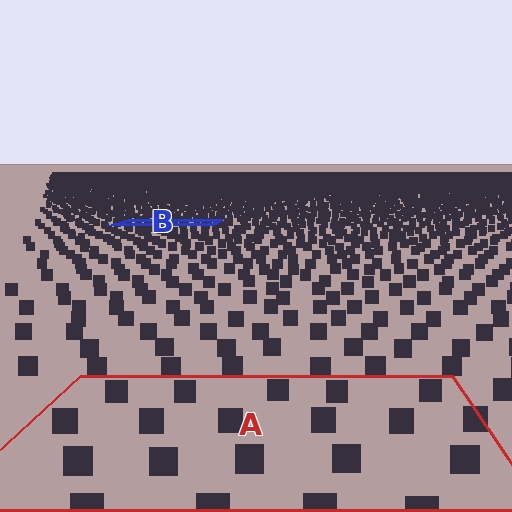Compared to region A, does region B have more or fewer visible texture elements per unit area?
Region B has more texture elements per unit area — they are packed more densely because it is farther away.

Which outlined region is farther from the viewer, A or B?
Region B is farther from the viewer — the texture elements inside it appear smaller and more densely packed.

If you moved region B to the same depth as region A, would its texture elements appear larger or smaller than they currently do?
They would appear larger. At a closer depth, the same texture elements are projected at a bigger on-screen size.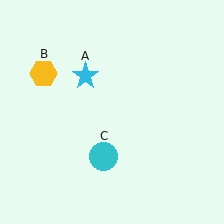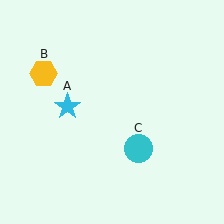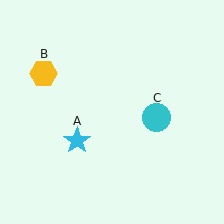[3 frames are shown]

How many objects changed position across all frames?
2 objects changed position: cyan star (object A), cyan circle (object C).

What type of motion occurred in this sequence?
The cyan star (object A), cyan circle (object C) rotated counterclockwise around the center of the scene.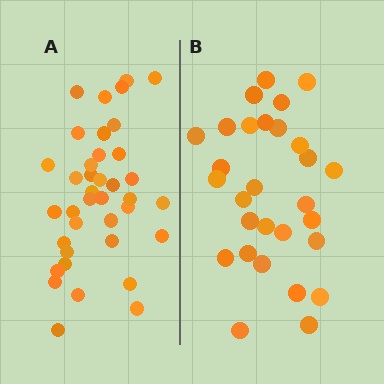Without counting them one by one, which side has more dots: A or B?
Region A (the left region) has more dots.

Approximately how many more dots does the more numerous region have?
Region A has roughly 8 or so more dots than region B.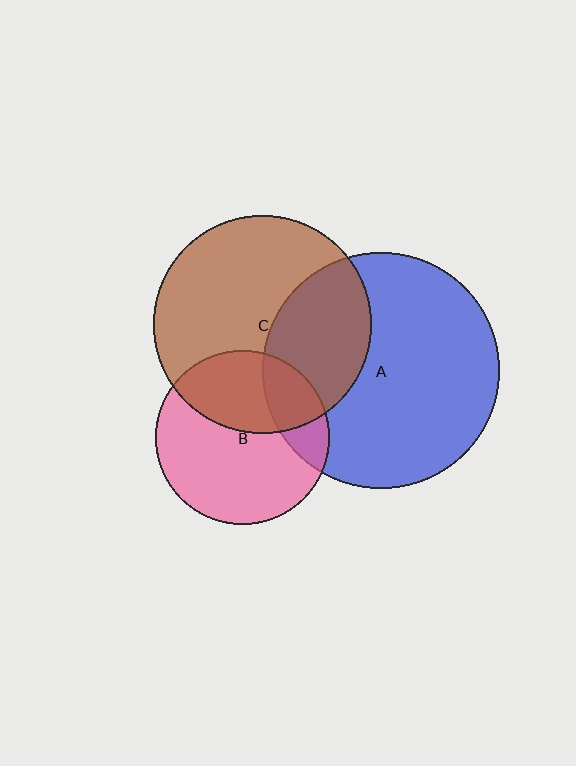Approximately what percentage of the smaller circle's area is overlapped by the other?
Approximately 35%.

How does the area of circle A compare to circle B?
Approximately 1.8 times.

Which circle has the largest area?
Circle A (blue).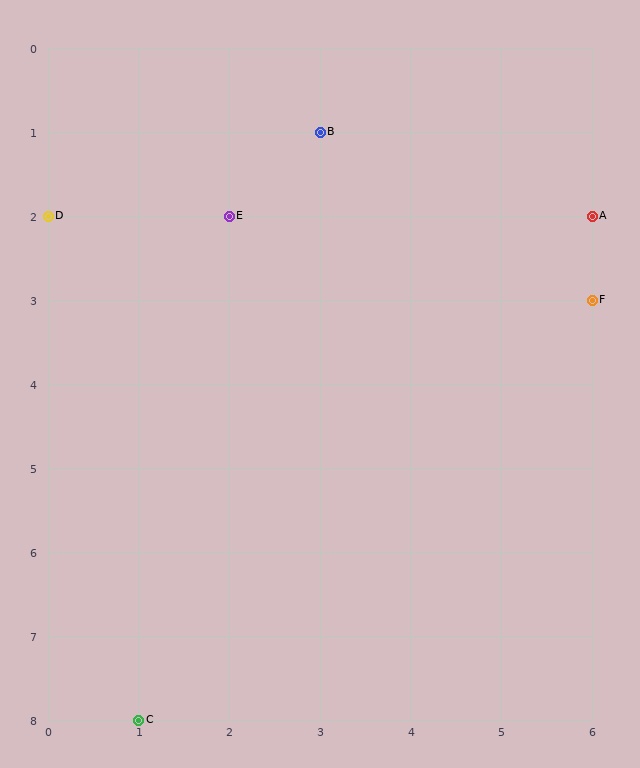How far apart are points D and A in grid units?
Points D and A are 6 columns apart.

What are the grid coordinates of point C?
Point C is at grid coordinates (1, 8).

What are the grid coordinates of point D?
Point D is at grid coordinates (0, 2).